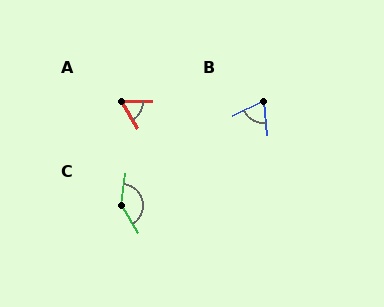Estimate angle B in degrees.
Approximately 71 degrees.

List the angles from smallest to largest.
A (59°), B (71°), C (141°).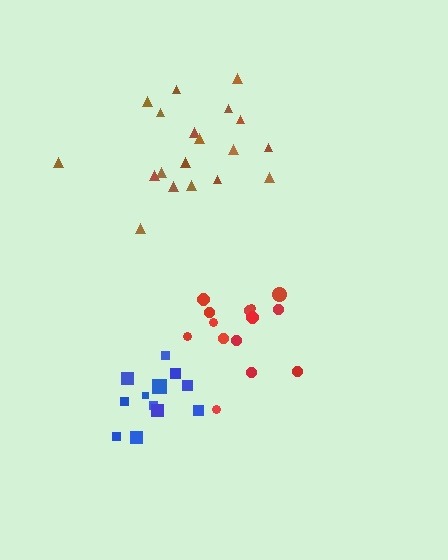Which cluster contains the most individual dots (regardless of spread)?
Brown (19).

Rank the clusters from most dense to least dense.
blue, red, brown.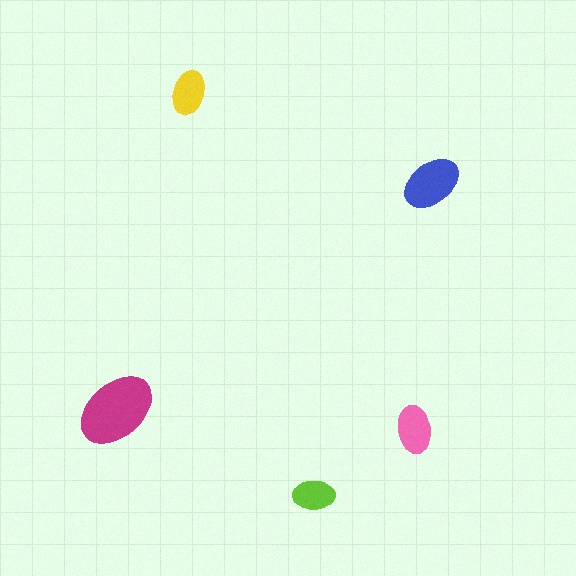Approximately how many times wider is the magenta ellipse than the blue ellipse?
About 1.5 times wider.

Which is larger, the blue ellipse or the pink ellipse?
The blue one.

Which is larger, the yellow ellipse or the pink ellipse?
The pink one.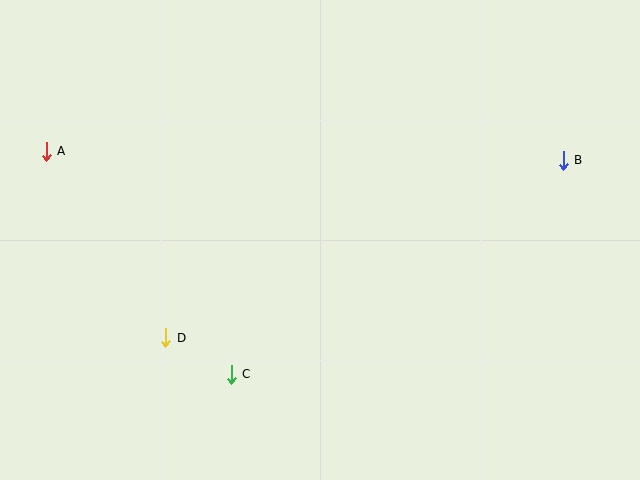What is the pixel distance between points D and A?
The distance between D and A is 221 pixels.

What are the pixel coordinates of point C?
Point C is at (231, 374).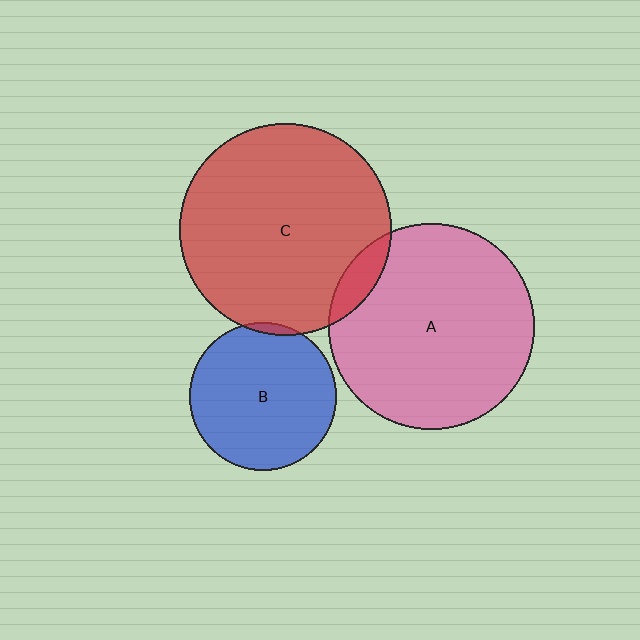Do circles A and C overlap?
Yes.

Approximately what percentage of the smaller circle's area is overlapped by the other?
Approximately 10%.